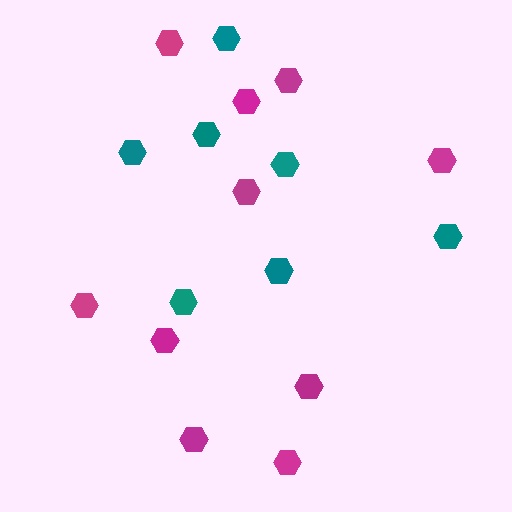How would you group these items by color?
There are 2 groups: one group of teal hexagons (7) and one group of magenta hexagons (10).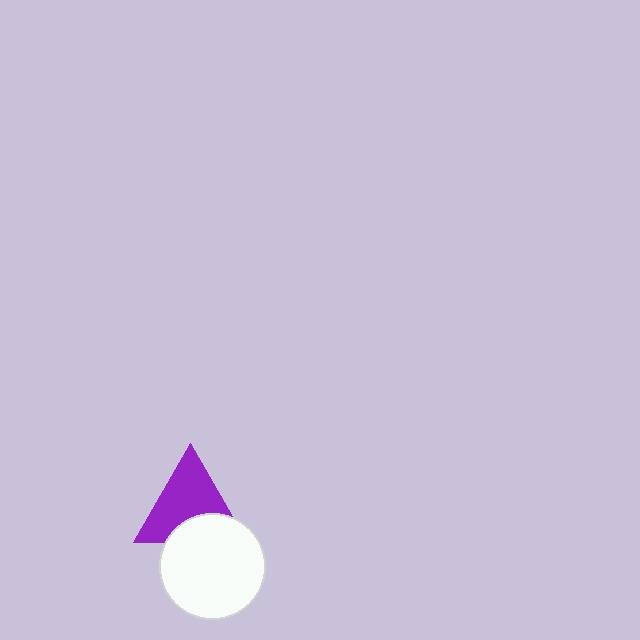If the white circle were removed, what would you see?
You would see the complete purple triangle.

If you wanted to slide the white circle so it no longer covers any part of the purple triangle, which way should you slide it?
Slide it down — that is the most direct way to separate the two shapes.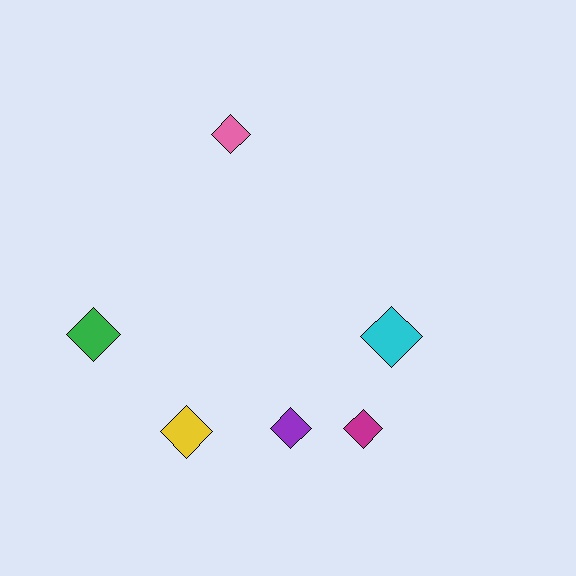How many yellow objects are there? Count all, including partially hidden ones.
There is 1 yellow object.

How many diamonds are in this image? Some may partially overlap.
There are 6 diamonds.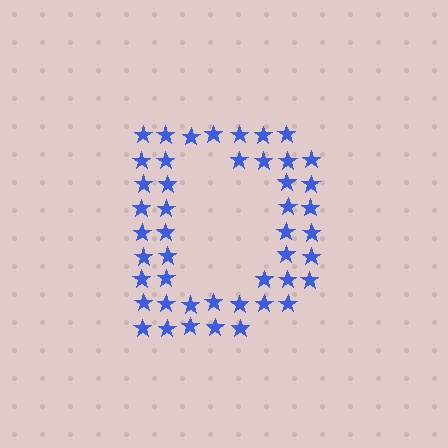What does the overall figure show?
The overall figure shows the letter D.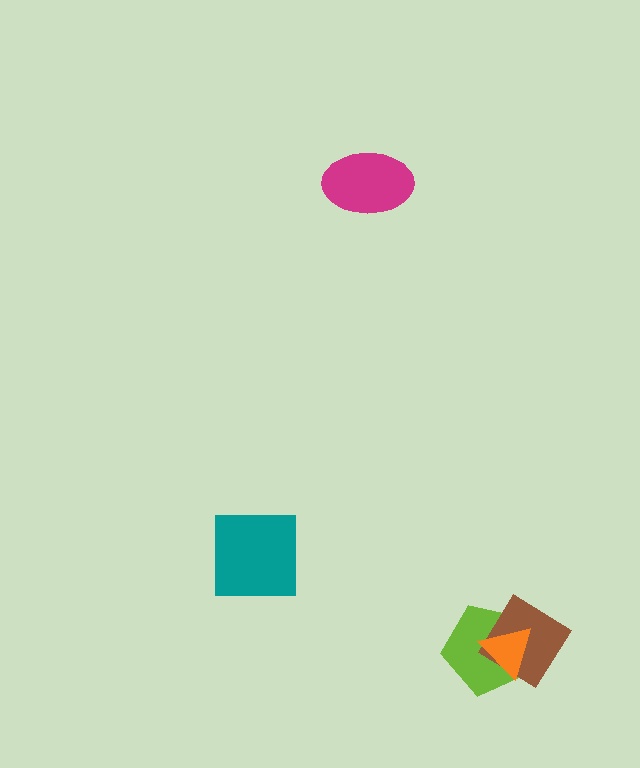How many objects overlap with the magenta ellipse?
0 objects overlap with the magenta ellipse.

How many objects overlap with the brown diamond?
2 objects overlap with the brown diamond.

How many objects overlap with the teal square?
0 objects overlap with the teal square.